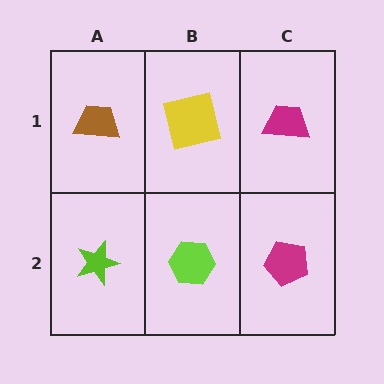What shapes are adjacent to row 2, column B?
A yellow square (row 1, column B), a lime star (row 2, column A), a magenta pentagon (row 2, column C).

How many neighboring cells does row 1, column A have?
2.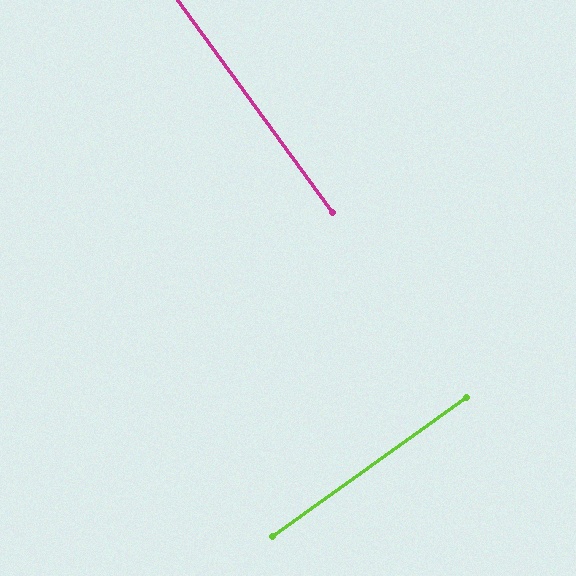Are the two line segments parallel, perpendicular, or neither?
Perpendicular — they meet at approximately 90°.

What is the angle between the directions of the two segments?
Approximately 90 degrees.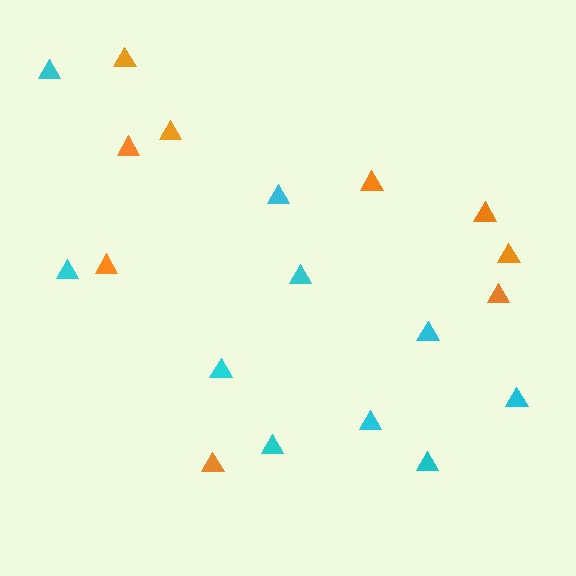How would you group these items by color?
There are 2 groups: one group of orange triangles (9) and one group of cyan triangles (10).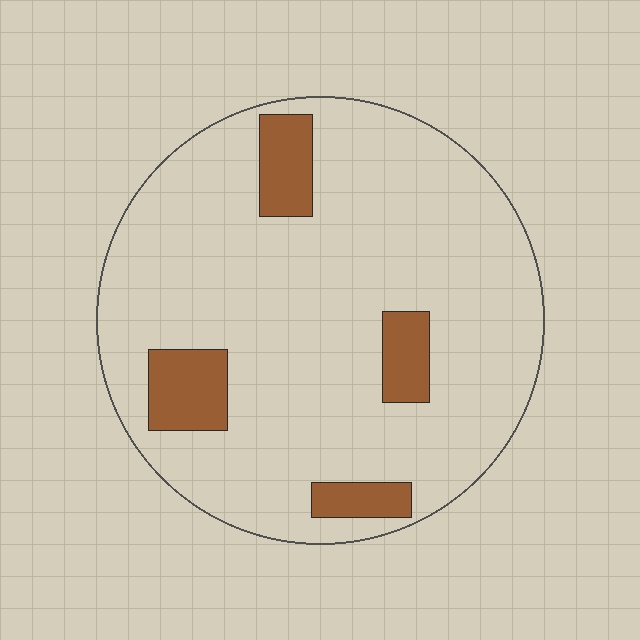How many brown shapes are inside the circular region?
4.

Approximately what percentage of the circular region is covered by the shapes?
Approximately 15%.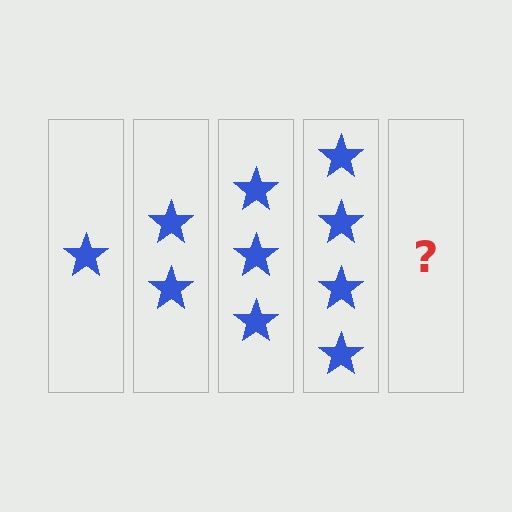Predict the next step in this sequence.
The next step is 5 stars.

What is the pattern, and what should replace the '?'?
The pattern is that each step adds one more star. The '?' should be 5 stars.